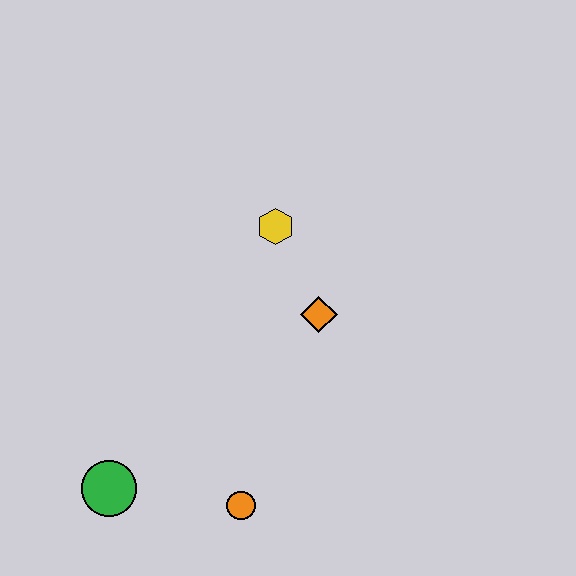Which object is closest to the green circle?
The orange circle is closest to the green circle.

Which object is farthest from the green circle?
The yellow hexagon is farthest from the green circle.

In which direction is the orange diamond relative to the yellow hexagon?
The orange diamond is below the yellow hexagon.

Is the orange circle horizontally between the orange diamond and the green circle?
Yes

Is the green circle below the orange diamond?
Yes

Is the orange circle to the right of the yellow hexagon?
No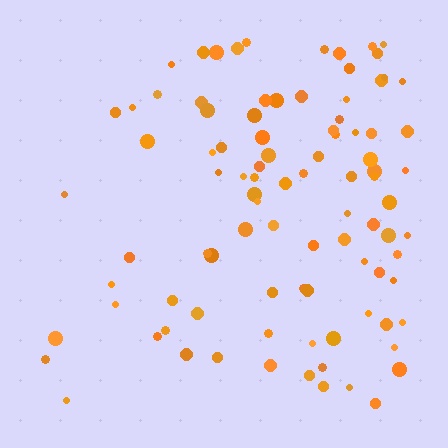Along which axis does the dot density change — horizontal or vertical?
Horizontal.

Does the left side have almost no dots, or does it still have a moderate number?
Still a moderate number, just noticeably fewer than the right.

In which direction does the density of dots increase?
From left to right, with the right side densest.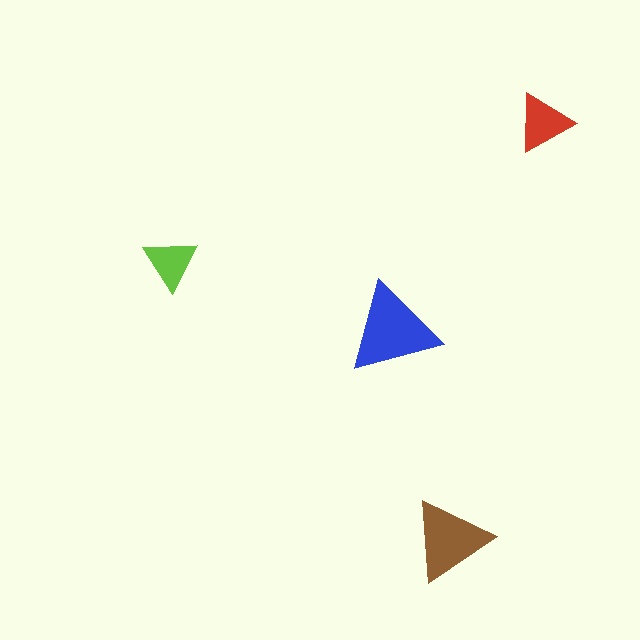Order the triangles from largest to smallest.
the blue one, the brown one, the red one, the lime one.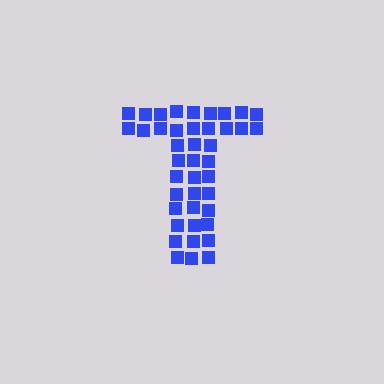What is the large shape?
The large shape is the letter T.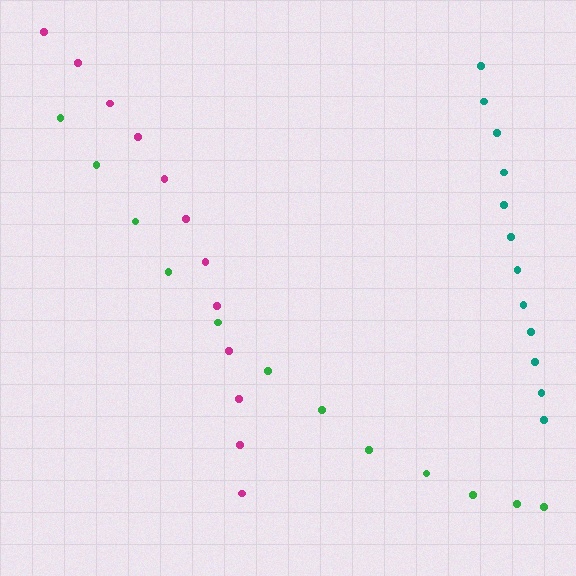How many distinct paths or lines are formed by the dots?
There are 3 distinct paths.